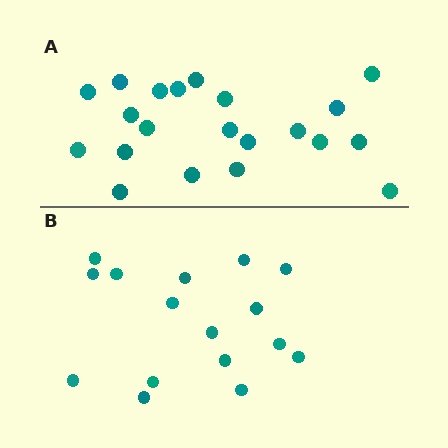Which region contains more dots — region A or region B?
Region A (the top region) has more dots.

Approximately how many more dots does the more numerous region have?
Region A has about 5 more dots than region B.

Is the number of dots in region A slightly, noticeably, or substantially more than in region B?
Region A has noticeably more, but not dramatically so. The ratio is roughly 1.3 to 1.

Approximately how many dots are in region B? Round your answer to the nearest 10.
About 20 dots. (The exact count is 16, which rounds to 20.)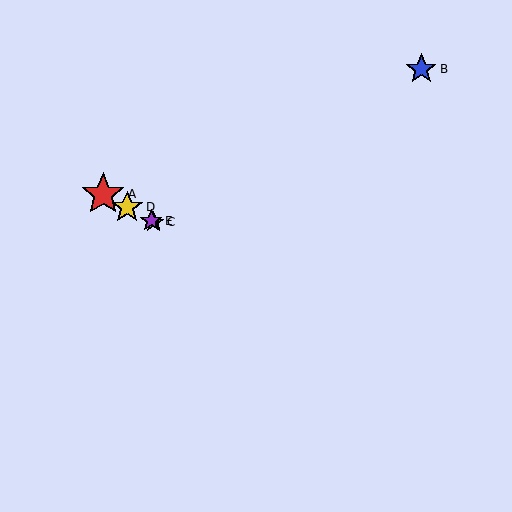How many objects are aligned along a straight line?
4 objects (A, C, D, E) are aligned along a straight line.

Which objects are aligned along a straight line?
Objects A, C, D, E are aligned along a straight line.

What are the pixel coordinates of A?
Object A is at (103, 194).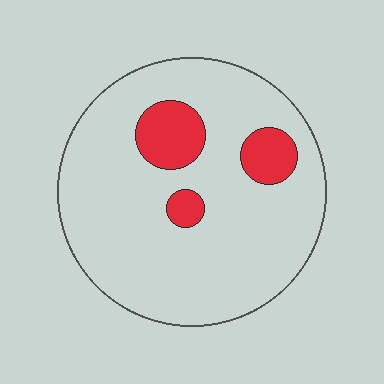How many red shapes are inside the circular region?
3.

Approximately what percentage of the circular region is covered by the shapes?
Approximately 15%.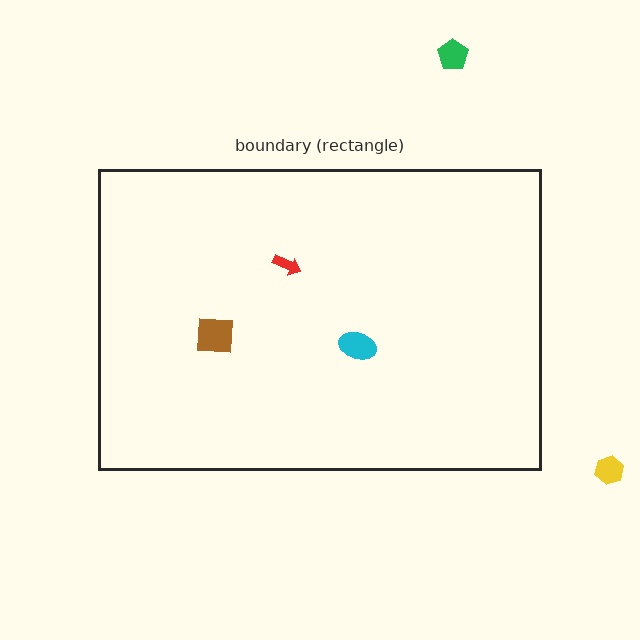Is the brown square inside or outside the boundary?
Inside.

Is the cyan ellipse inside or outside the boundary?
Inside.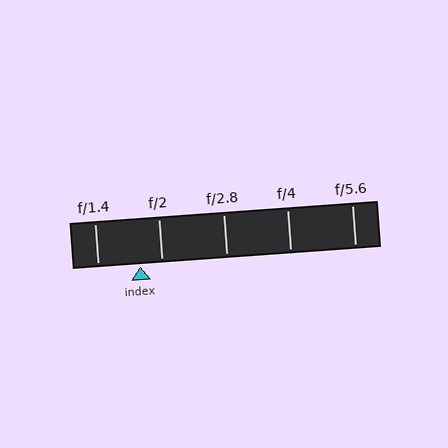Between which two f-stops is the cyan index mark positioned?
The index mark is between f/1.4 and f/2.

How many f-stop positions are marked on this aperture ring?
There are 5 f-stop positions marked.